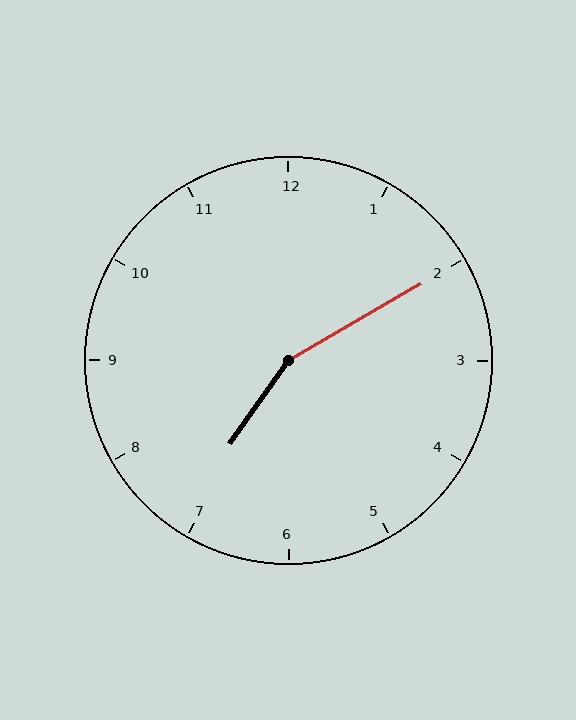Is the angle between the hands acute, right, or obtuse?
It is obtuse.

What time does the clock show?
7:10.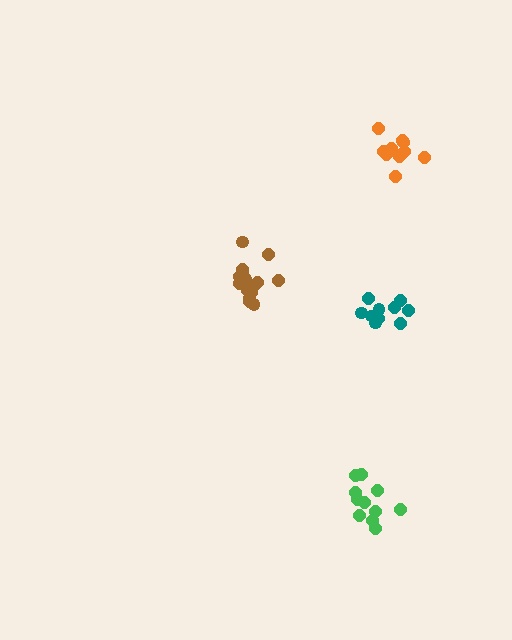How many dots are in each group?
Group 1: 10 dots, Group 2: 10 dots, Group 3: 15 dots, Group 4: 11 dots (46 total).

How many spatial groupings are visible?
There are 4 spatial groupings.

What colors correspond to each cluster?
The clusters are colored: teal, orange, brown, green.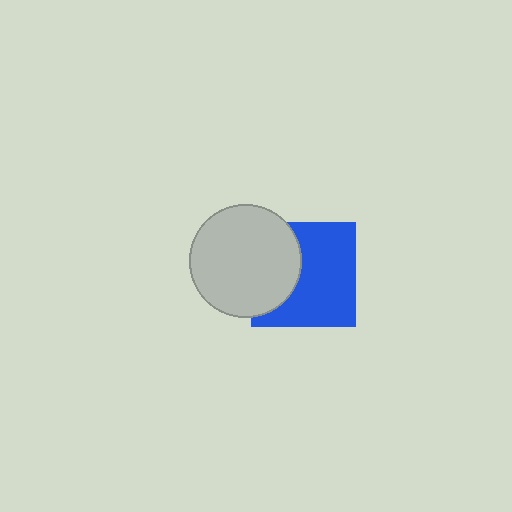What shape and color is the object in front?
The object in front is a light gray circle.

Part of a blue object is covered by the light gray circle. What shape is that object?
It is a square.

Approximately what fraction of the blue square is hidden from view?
Roughly 36% of the blue square is hidden behind the light gray circle.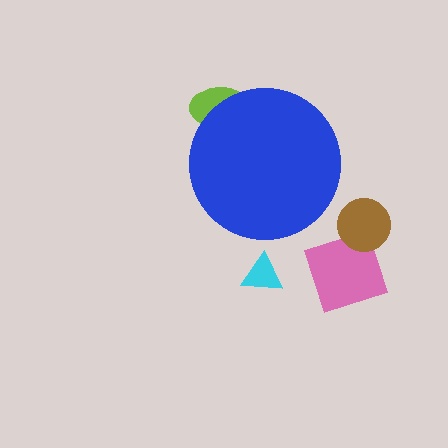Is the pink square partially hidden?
No, the pink square is fully visible.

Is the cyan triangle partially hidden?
No, the cyan triangle is fully visible.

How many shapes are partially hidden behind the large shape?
1 shape is partially hidden.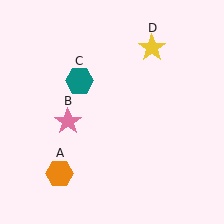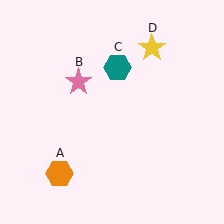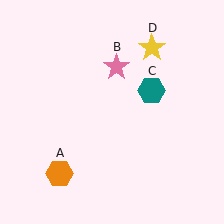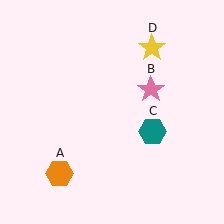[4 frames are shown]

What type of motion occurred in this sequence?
The pink star (object B), teal hexagon (object C) rotated clockwise around the center of the scene.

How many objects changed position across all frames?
2 objects changed position: pink star (object B), teal hexagon (object C).